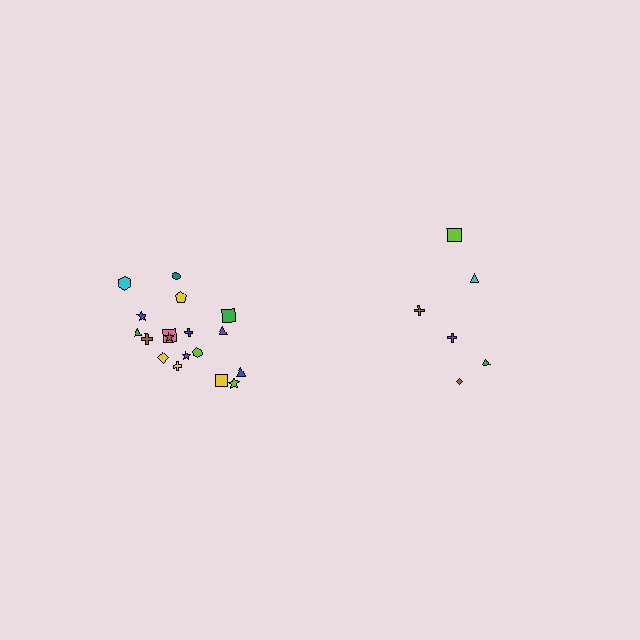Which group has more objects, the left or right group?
The left group.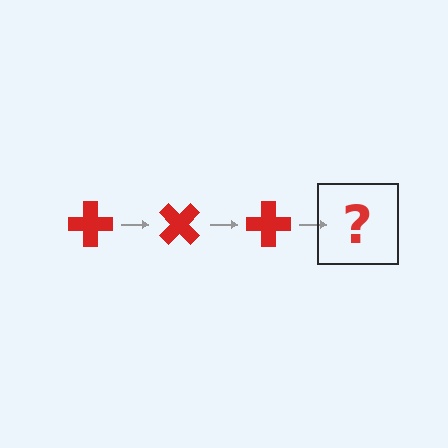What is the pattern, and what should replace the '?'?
The pattern is that the cross rotates 45 degrees each step. The '?' should be a red cross rotated 135 degrees.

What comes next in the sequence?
The next element should be a red cross rotated 135 degrees.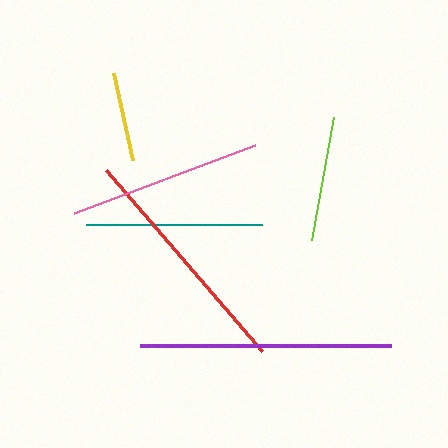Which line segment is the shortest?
The yellow line is the shortest at approximately 90 pixels.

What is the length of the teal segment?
The teal segment is approximately 176 pixels long.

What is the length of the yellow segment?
The yellow segment is approximately 90 pixels long.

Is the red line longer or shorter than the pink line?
The red line is longer than the pink line.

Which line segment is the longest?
The purple line is the longest at approximately 251 pixels.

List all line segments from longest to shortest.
From longest to shortest: purple, red, pink, teal, lime, yellow.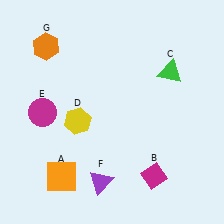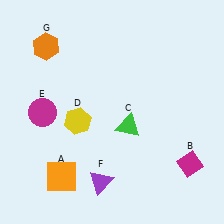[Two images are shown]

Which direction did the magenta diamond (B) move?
The magenta diamond (B) moved right.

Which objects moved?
The objects that moved are: the magenta diamond (B), the green triangle (C).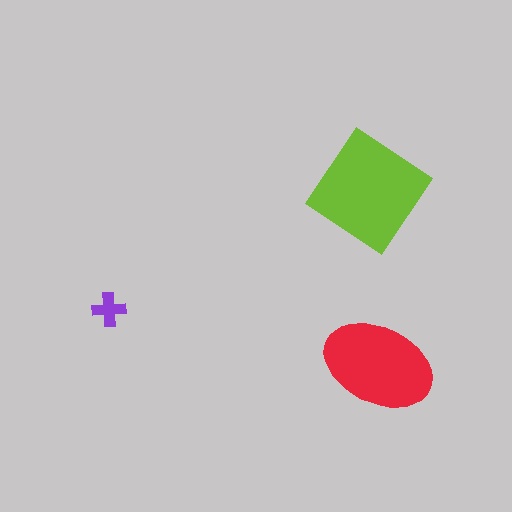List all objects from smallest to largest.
The purple cross, the red ellipse, the lime diamond.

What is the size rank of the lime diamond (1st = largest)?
1st.